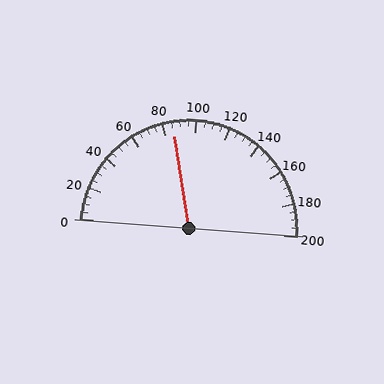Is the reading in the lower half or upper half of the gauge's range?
The reading is in the lower half of the range (0 to 200).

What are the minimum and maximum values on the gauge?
The gauge ranges from 0 to 200.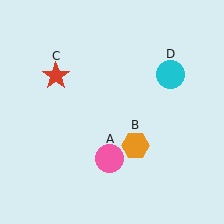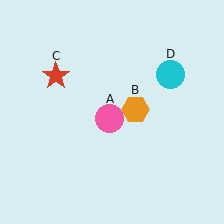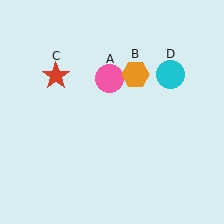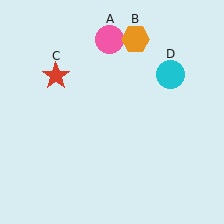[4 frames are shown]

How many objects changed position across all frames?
2 objects changed position: pink circle (object A), orange hexagon (object B).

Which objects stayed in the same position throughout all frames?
Red star (object C) and cyan circle (object D) remained stationary.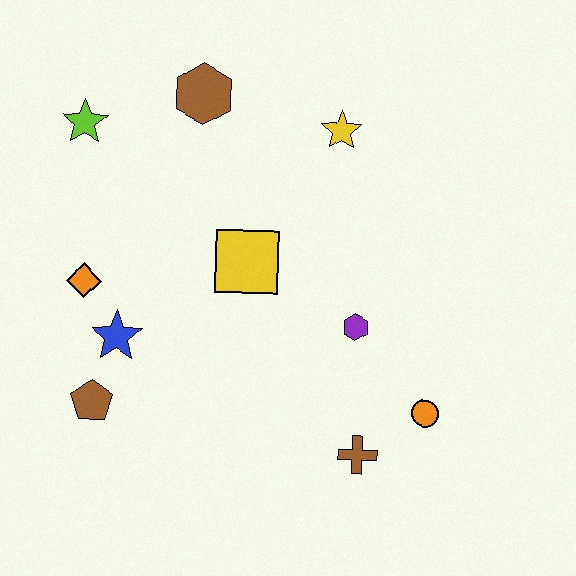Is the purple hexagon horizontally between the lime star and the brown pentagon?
No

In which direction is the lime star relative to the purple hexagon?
The lime star is to the left of the purple hexagon.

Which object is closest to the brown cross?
The orange circle is closest to the brown cross.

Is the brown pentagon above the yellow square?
No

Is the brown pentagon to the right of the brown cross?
No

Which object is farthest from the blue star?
The orange circle is farthest from the blue star.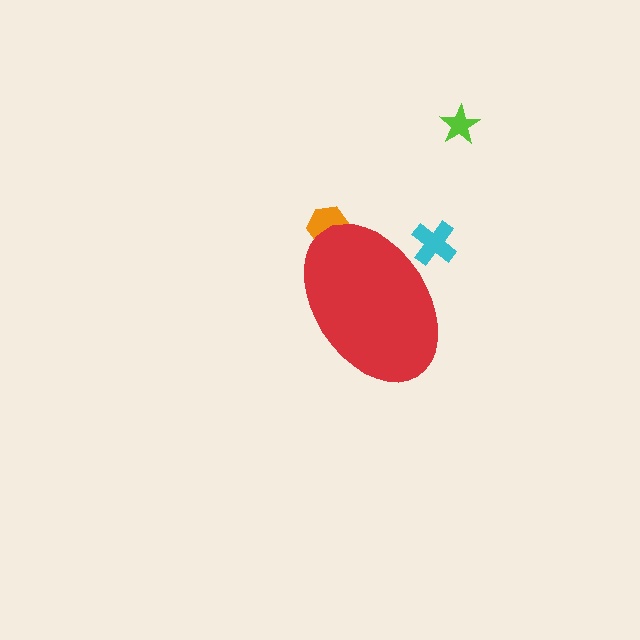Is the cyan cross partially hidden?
Yes, the cyan cross is partially hidden behind the red ellipse.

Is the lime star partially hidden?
No, the lime star is fully visible.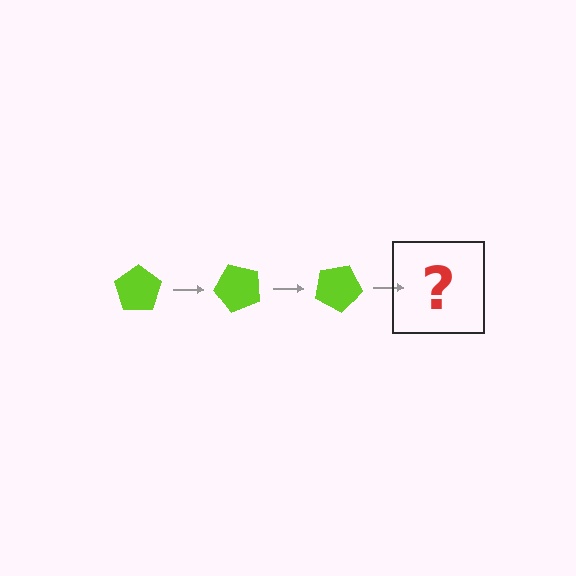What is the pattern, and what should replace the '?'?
The pattern is that the pentagon rotates 50 degrees each step. The '?' should be a lime pentagon rotated 150 degrees.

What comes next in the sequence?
The next element should be a lime pentagon rotated 150 degrees.